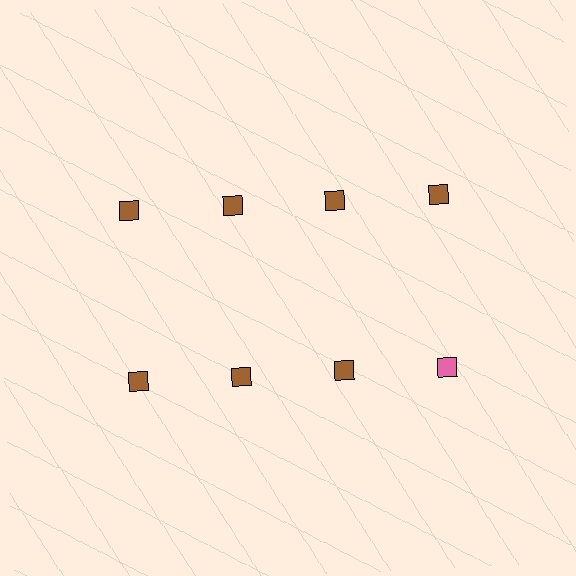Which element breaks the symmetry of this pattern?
The pink square in the second row, second from right column breaks the symmetry. All other shapes are brown squares.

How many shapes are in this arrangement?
There are 8 shapes arranged in a grid pattern.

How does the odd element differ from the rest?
It has a different color: pink instead of brown.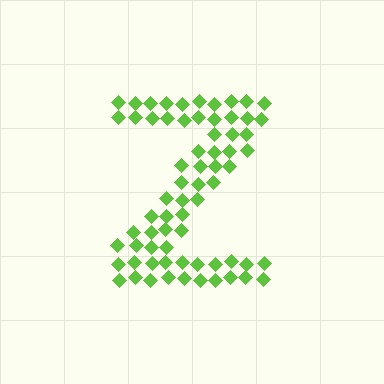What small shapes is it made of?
It is made of small diamonds.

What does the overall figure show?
The overall figure shows the letter Z.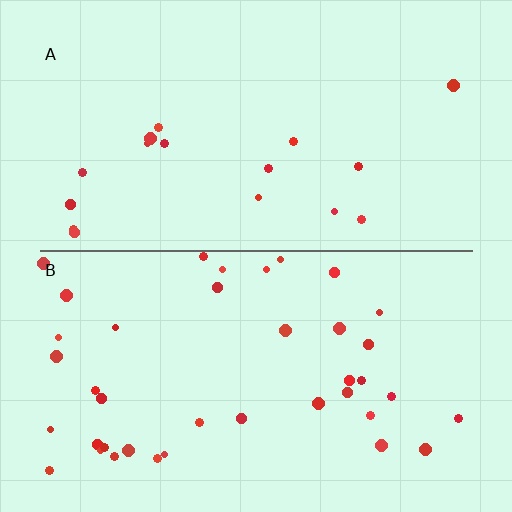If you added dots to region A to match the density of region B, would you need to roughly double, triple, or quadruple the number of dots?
Approximately double.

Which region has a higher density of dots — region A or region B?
B (the bottom).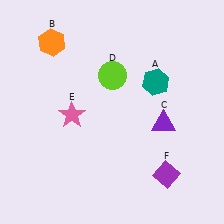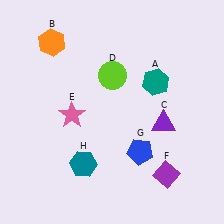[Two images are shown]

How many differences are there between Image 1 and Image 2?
There are 2 differences between the two images.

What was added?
A blue pentagon (G), a teal hexagon (H) were added in Image 2.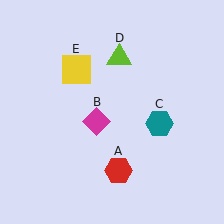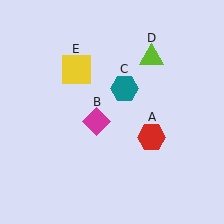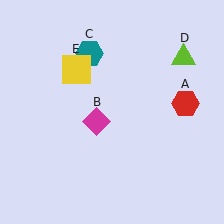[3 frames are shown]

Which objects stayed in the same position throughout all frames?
Magenta diamond (object B) and yellow square (object E) remained stationary.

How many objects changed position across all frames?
3 objects changed position: red hexagon (object A), teal hexagon (object C), lime triangle (object D).